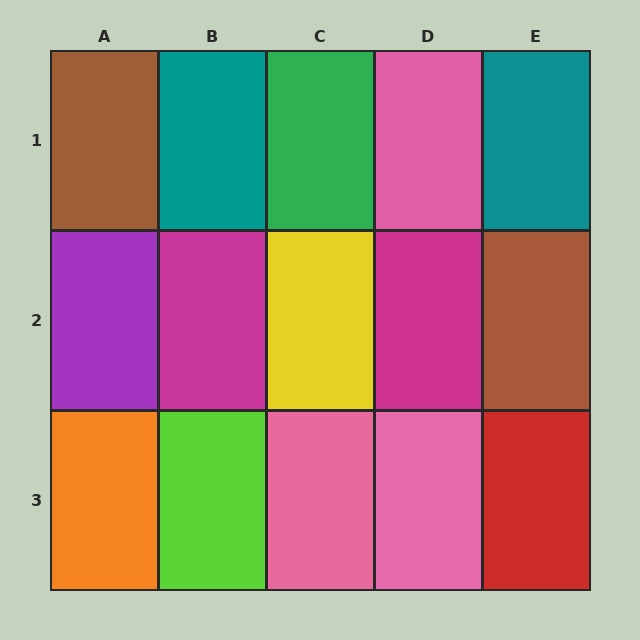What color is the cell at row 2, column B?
Magenta.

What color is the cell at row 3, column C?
Pink.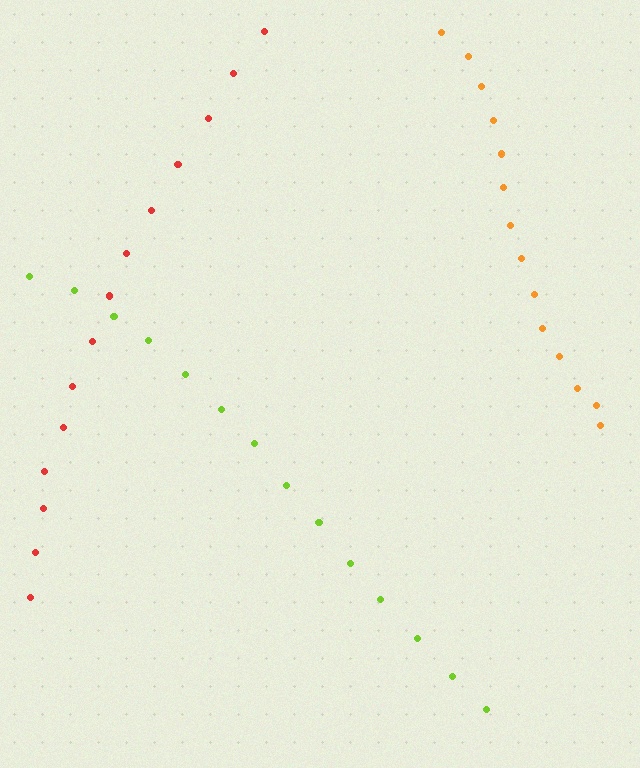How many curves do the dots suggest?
There are 3 distinct paths.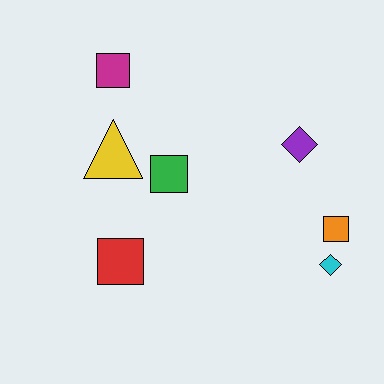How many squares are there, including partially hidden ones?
There are 4 squares.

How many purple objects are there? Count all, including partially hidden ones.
There is 1 purple object.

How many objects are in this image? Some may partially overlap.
There are 7 objects.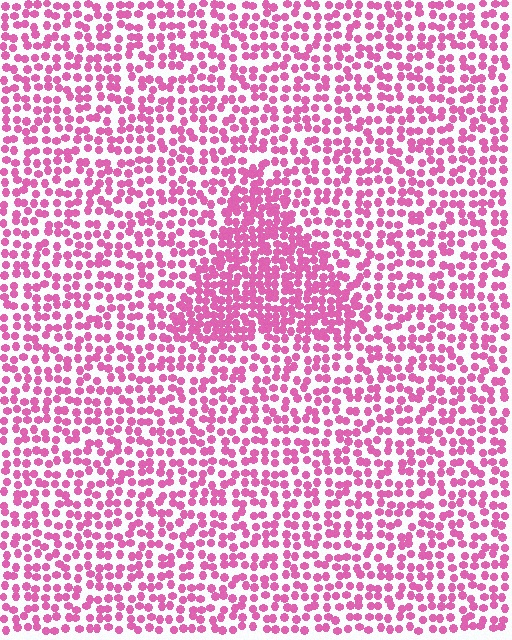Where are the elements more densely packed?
The elements are more densely packed inside the triangle boundary.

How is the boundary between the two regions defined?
The boundary is defined by a change in element density (approximately 1.8x ratio). All elements are the same color, size, and shape.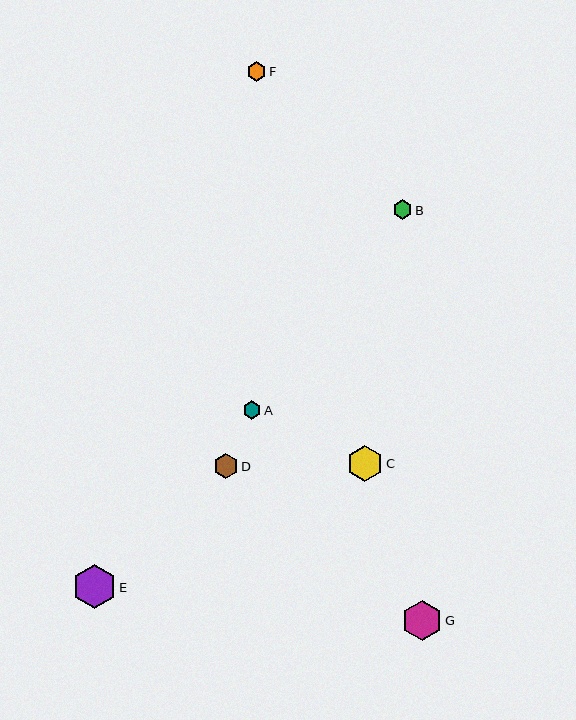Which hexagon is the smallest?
Hexagon A is the smallest with a size of approximately 18 pixels.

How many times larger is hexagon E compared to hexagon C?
Hexagon E is approximately 1.2 times the size of hexagon C.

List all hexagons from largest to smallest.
From largest to smallest: E, G, C, D, B, F, A.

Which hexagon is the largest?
Hexagon E is the largest with a size of approximately 44 pixels.